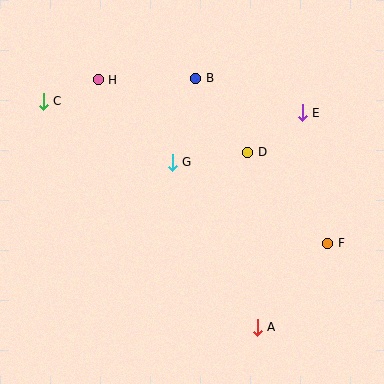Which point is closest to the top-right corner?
Point E is closest to the top-right corner.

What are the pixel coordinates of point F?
Point F is at (328, 243).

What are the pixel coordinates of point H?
Point H is at (98, 80).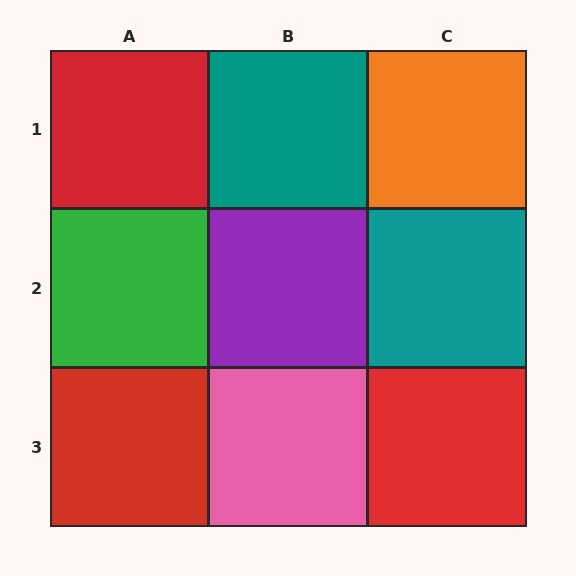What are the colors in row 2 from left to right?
Green, purple, teal.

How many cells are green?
1 cell is green.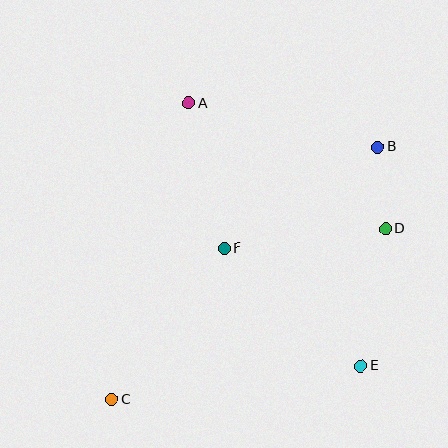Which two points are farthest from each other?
Points B and C are farthest from each other.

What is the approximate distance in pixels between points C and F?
The distance between C and F is approximately 189 pixels.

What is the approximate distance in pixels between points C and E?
The distance between C and E is approximately 252 pixels.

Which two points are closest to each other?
Points B and D are closest to each other.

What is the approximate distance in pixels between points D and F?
The distance between D and F is approximately 163 pixels.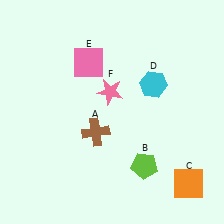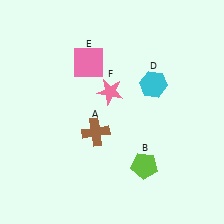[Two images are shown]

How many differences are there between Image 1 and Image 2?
There is 1 difference between the two images.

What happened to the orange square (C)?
The orange square (C) was removed in Image 2. It was in the bottom-right area of Image 1.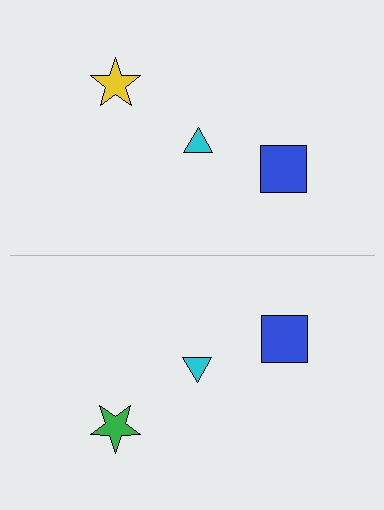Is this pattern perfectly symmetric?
No, the pattern is not perfectly symmetric. The green star on the bottom side breaks the symmetry — its mirror counterpart is yellow.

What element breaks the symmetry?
The green star on the bottom side breaks the symmetry — its mirror counterpart is yellow.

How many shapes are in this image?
There are 6 shapes in this image.